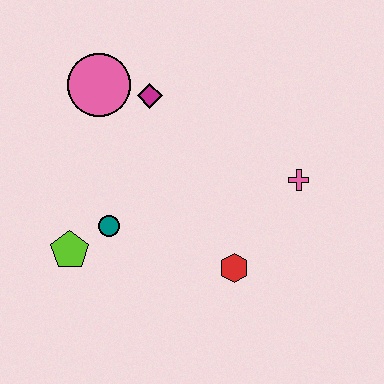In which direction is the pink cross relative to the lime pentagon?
The pink cross is to the right of the lime pentagon.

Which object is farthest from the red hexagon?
The pink circle is farthest from the red hexagon.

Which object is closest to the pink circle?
The magenta diamond is closest to the pink circle.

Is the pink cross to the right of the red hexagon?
Yes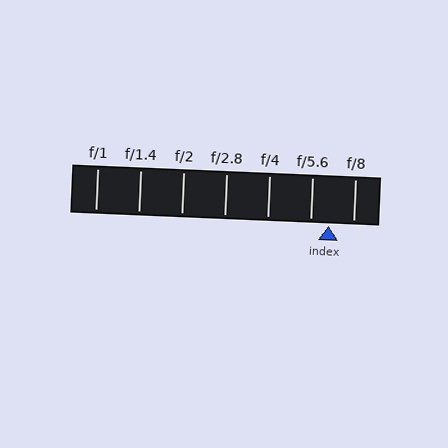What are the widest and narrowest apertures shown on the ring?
The widest aperture shown is f/1 and the narrowest is f/8.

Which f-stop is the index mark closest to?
The index mark is closest to f/5.6.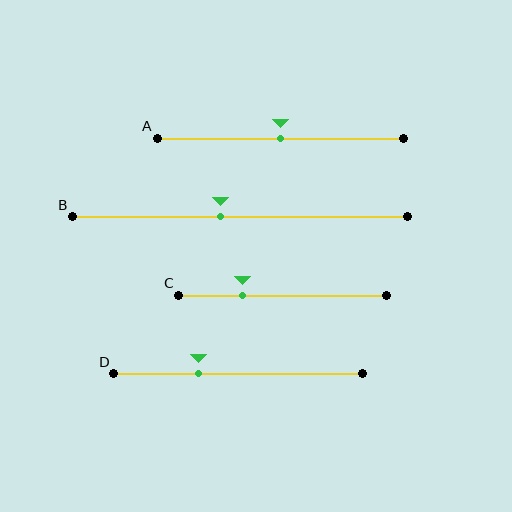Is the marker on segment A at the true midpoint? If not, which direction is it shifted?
Yes, the marker on segment A is at the true midpoint.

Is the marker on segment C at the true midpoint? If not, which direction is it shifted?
No, the marker on segment C is shifted to the left by about 20% of the segment length.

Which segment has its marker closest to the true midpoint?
Segment A has its marker closest to the true midpoint.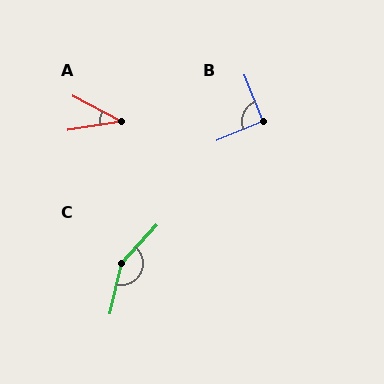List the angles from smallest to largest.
A (37°), B (91°), C (150°).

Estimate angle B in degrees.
Approximately 91 degrees.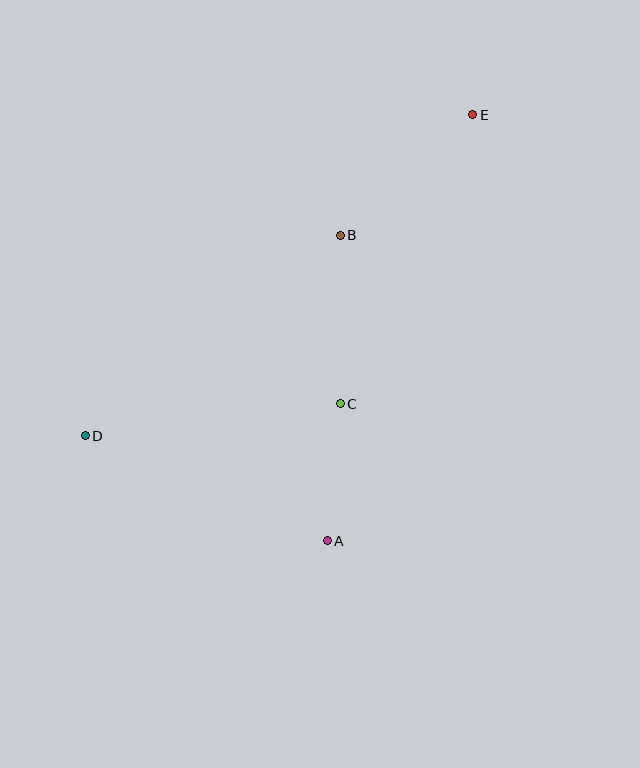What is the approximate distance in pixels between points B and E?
The distance between B and E is approximately 179 pixels.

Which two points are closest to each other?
Points A and C are closest to each other.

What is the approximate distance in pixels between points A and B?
The distance between A and B is approximately 306 pixels.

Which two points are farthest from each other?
Points D and E are farthest from each other.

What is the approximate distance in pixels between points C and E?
The distance between C and E is approximately 318 pixels.